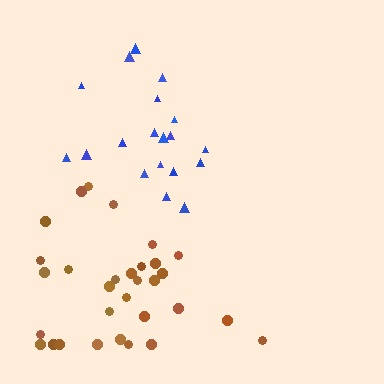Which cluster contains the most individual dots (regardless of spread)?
Brown (32).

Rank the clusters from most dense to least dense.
blue, brown.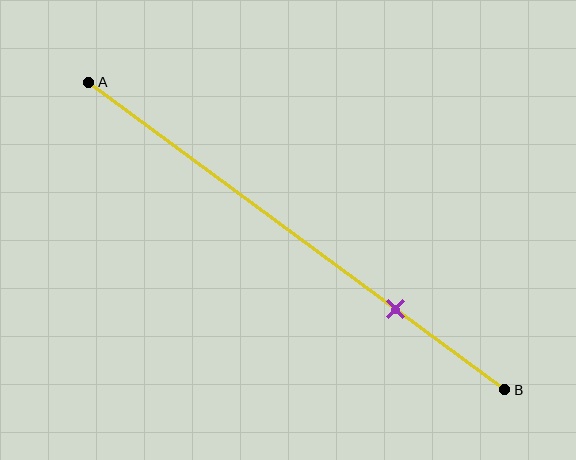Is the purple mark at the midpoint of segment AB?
No, the mark is at about 75% from A, not at the 50% midpoint.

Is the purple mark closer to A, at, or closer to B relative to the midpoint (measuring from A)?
The purple mark is closer to point B than the midpoint of segment AB.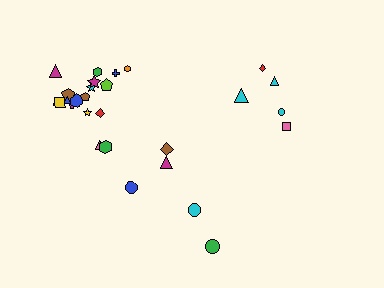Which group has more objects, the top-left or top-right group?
The top-left group.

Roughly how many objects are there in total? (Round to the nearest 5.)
Roughly 30 objects in total.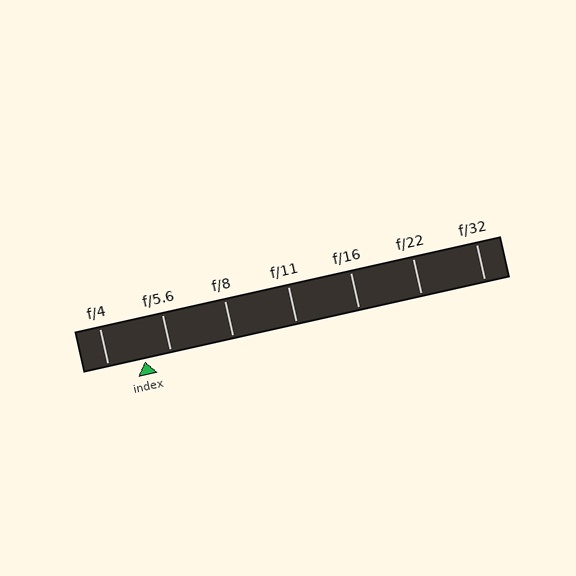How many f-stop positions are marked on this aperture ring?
There are 7 f-stop positions marked.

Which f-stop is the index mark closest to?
The index mark is closest to f/5.6.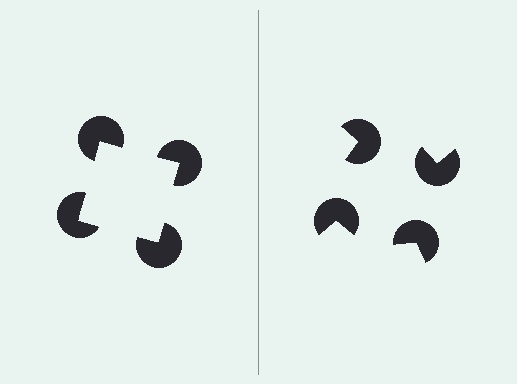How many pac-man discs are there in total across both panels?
8 — 4 on each side.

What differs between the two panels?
The pac-man discs are positioned identically on both sides; only the wedge orientations differ. On the left they align to a square; on the right they are misaligned.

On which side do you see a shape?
An illusory square appears on the left side. On the right side the wedge cuts are rotated, so no coherent shape forms.